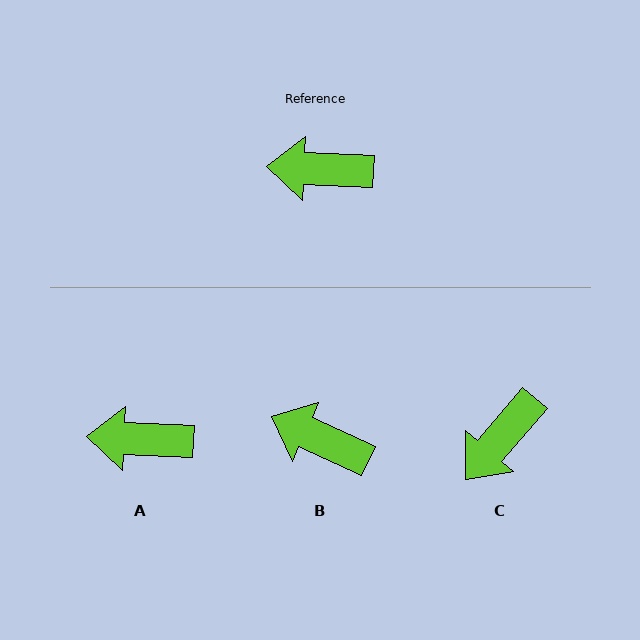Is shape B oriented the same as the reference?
No, it is off by about 22 degrees.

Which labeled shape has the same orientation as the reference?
A.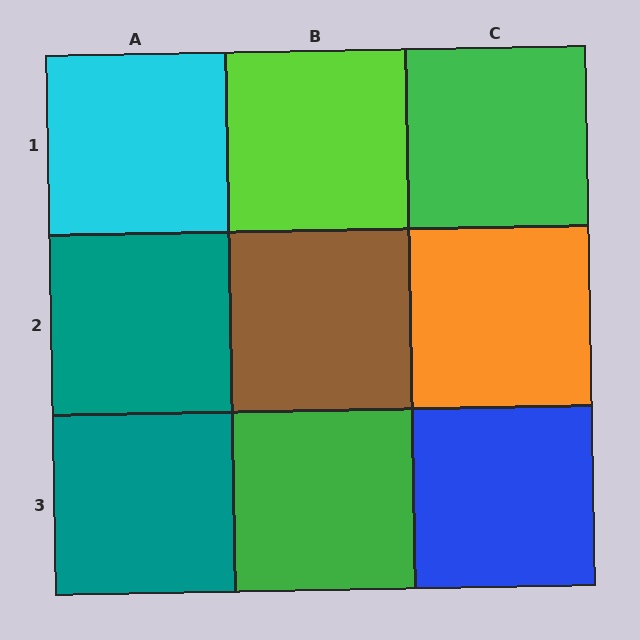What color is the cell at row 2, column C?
Orange.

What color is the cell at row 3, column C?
Blue.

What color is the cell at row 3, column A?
Teal.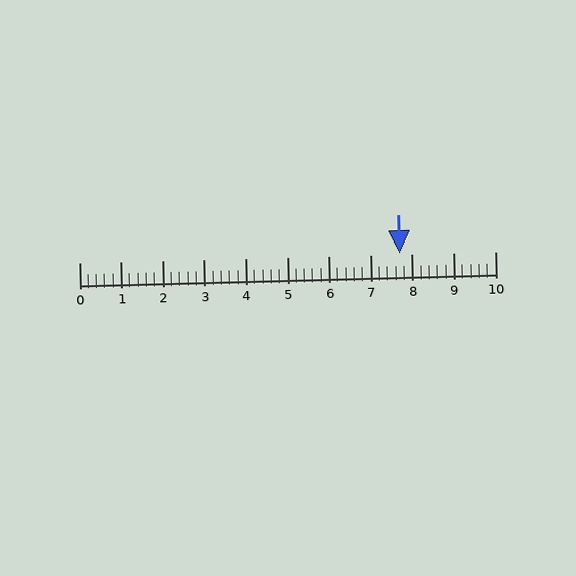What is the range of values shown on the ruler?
The ruler shows values from 0 to 10.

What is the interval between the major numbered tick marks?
The major tick marks are spaced 1 units apart.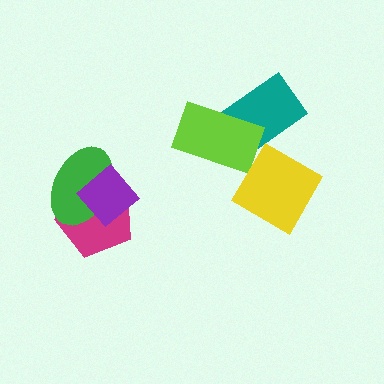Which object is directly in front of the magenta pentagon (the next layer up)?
The green ellipse is directly in front of the magenta pentagon.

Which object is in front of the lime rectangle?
The yellow diamond is in front of the lime rectangle.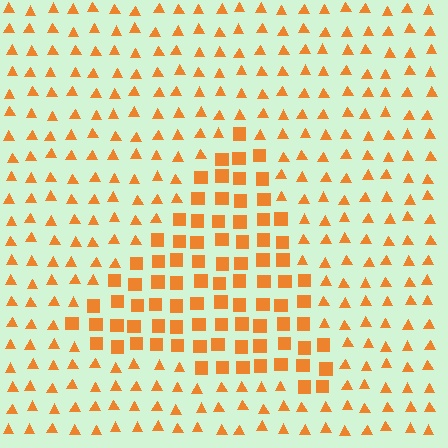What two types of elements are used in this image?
The image uses squares inside the triangle region and triangles outside it.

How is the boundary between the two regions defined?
The boundary is defined by a change in element shape: squares inside vs. triangles outside. All elements share the same color and spacing.